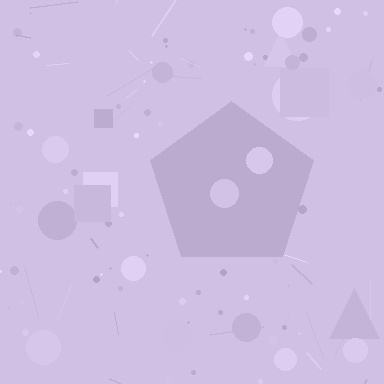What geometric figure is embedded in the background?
A pentagon is embedded in the background.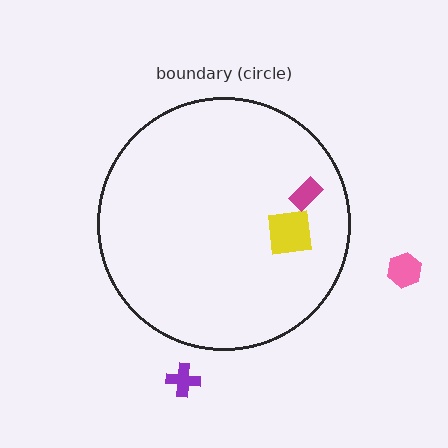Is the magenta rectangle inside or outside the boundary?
Inside.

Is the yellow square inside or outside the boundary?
Inside.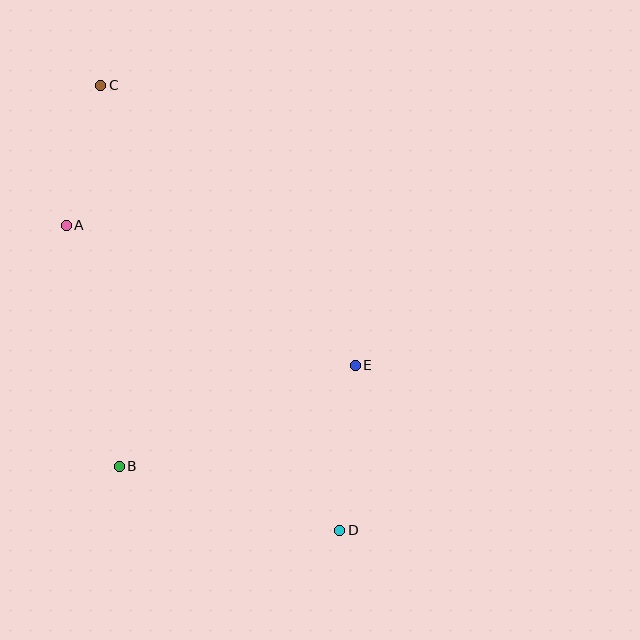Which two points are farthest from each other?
Points C and D are farthest from each other.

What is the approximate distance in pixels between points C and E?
The distance between C and E is approximately 378 pixels.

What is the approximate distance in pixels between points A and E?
The distance between A and E is approximately 321 pixels.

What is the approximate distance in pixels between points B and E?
The distance between B and E is approximately 257 pixels.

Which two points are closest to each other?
Points A and C are closest to each other.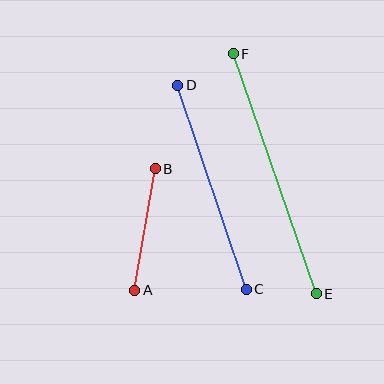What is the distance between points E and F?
The distance is approximately 254 pixels.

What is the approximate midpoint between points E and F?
The midpoint is at approximately (275, 174) pixels.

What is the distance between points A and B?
The distance is approximately 123 pixels.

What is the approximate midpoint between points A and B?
The midpoint is at approximately (145, 230) pixels.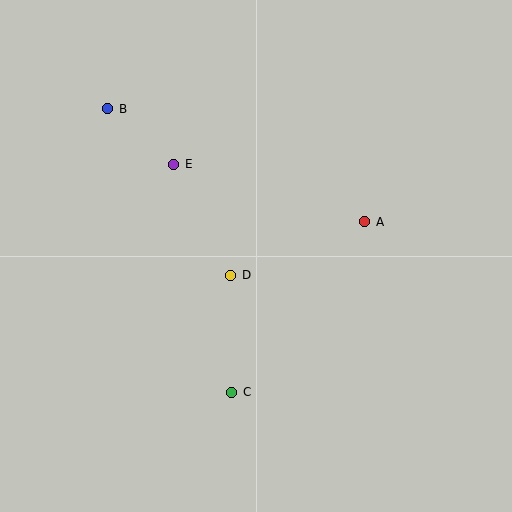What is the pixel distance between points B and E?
The distance between B and E is 86 pixels.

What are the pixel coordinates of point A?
Point A is at (365, 222).